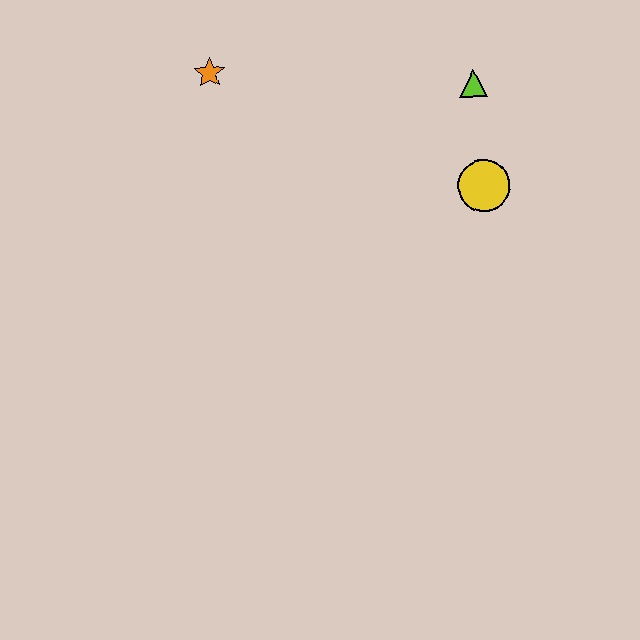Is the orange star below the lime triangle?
No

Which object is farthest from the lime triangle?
The orange star is farthest from the lime triangle.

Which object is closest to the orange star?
The lime triangle is closest to the orange star.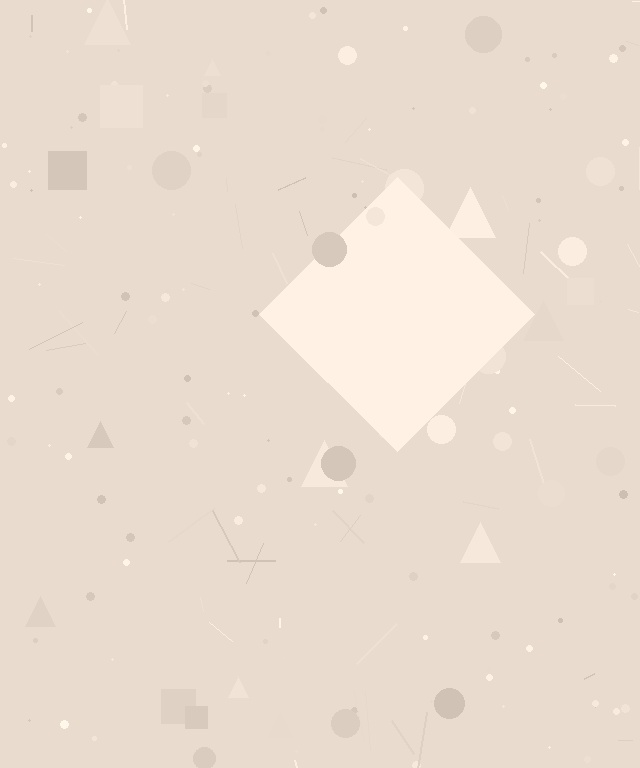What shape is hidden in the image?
A diamond is hidden in the image.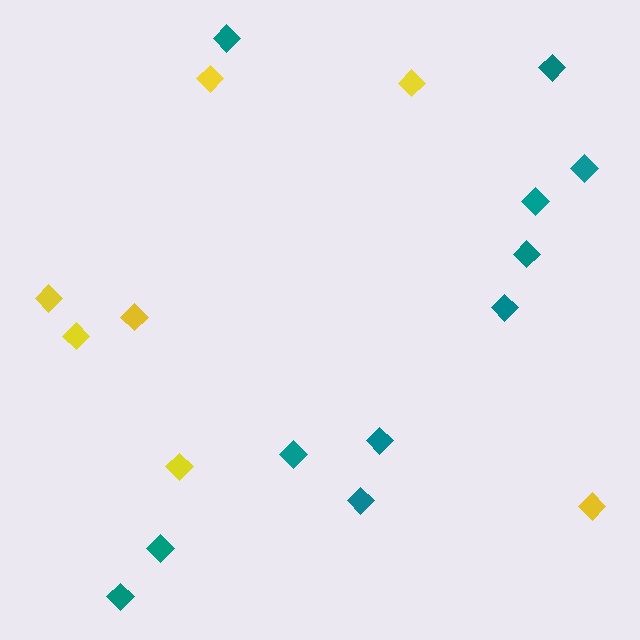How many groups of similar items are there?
There are 2 groups: one group of yellow diamonds (7) and one group of teal diamonds (11).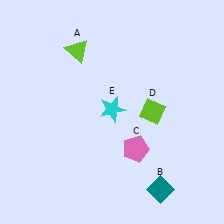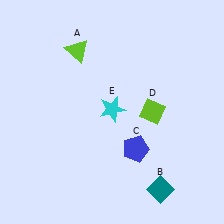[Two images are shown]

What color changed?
The pentagon (C) changed from pink in Image 1 to blue in Image 2.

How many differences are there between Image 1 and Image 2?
There is 1 difference between the two images.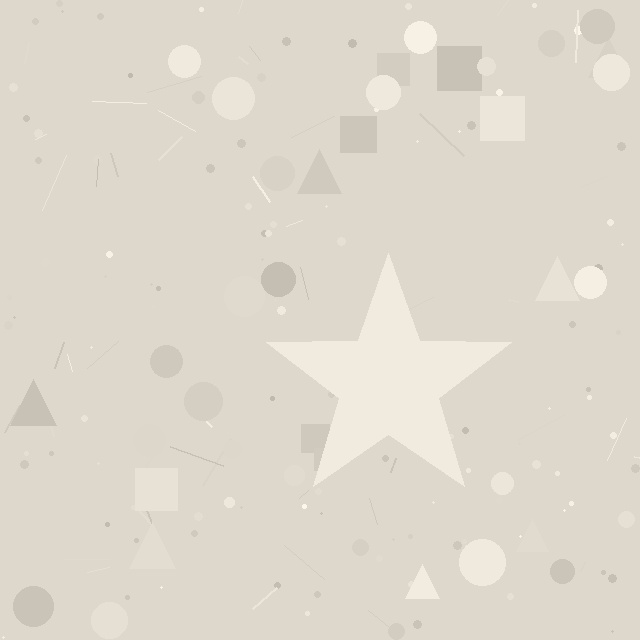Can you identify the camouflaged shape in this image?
The camouflaged shape is a star.